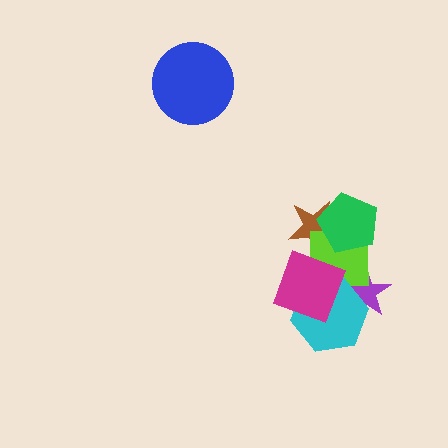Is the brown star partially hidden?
Yes, it is partially covered by another shape.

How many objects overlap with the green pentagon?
2 objects overlap with the green pentagon.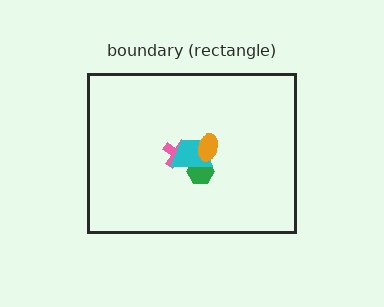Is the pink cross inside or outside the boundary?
Inside.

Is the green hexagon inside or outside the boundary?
Inside.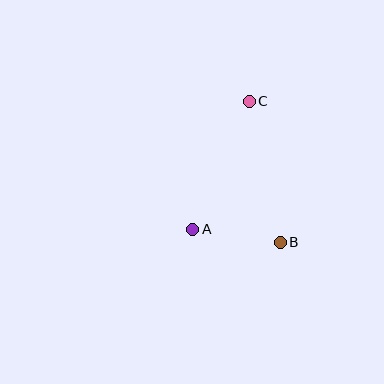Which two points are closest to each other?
Points A and B are closest to each other.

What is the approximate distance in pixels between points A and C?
The distance between A and C is approximately 140 pixels.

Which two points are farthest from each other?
Points B and C are farthest from each other.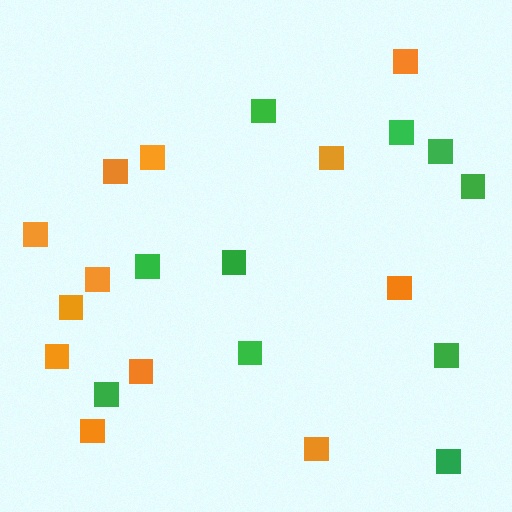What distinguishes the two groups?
There are 2 groups: one group of green squares (10) and one group of orange squares (12).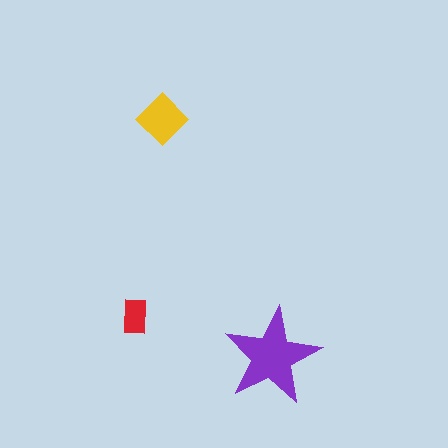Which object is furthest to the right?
The purple star is rightmost.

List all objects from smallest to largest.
The red rectangle, the yellow diamond, the purple star.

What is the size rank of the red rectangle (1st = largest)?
3rd.